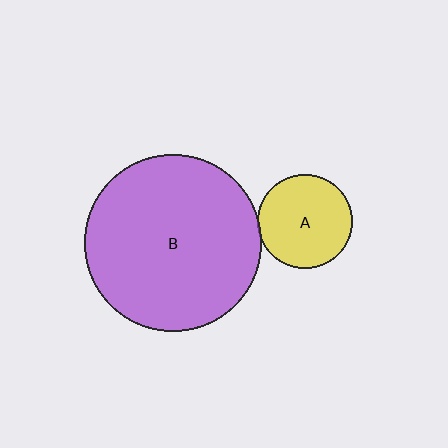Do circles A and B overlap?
Yes.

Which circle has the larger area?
Circle B (purple).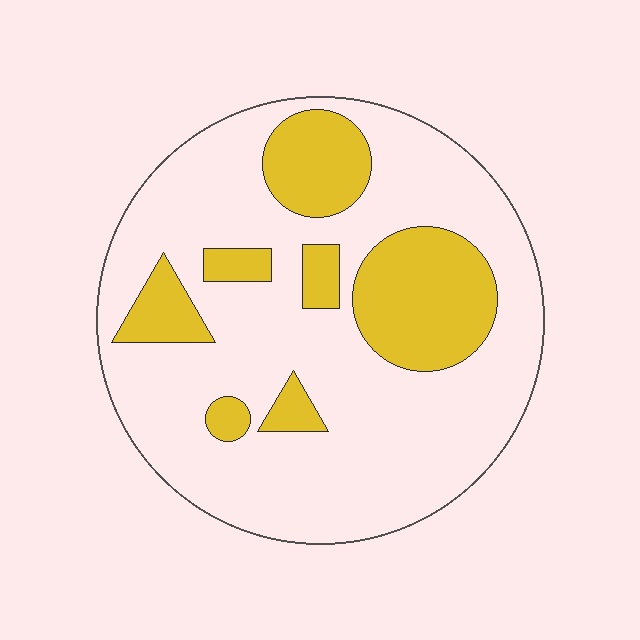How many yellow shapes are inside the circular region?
7.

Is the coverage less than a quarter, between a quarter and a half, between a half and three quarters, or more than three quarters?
Between a quarter and a half.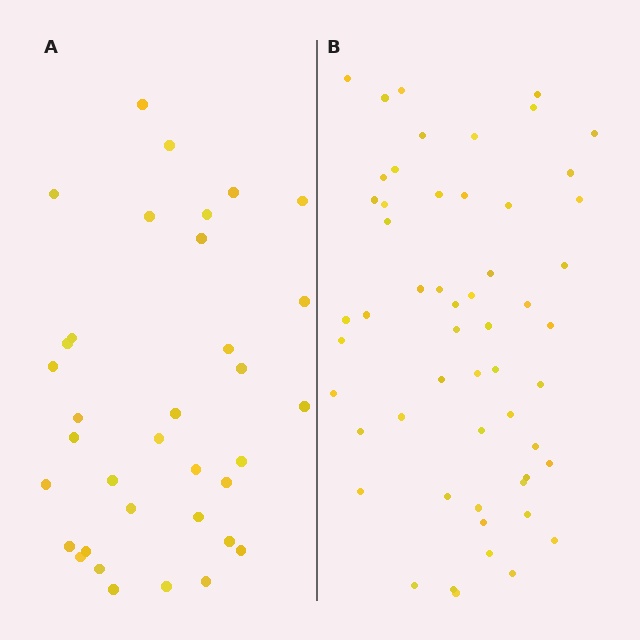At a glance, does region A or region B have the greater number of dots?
Region B (the right region) has more dots.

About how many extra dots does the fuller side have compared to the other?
Region B has approximately 20 more dots than region A.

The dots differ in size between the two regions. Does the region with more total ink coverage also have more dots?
No. Region A has more total ink coverage because its dots are larger, but region B actually contains more individual dots. Total area can be misleading — the number of items is what matters here.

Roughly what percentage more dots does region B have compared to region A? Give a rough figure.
About 55% more.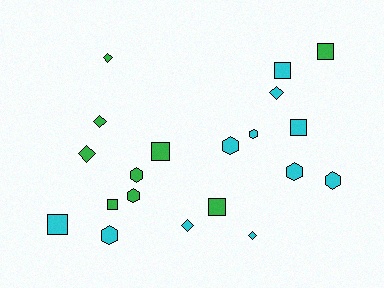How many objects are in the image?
There are 20 objects.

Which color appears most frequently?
Cyan, with 11 objects.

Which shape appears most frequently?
Hexagon, with 7 objects.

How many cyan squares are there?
There are 3 cyan squares.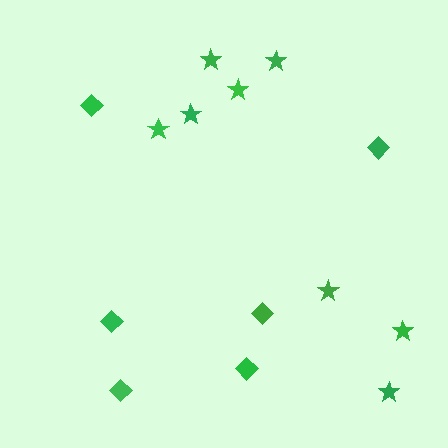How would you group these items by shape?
There are 2 groups: one group of stars (8) and one group of diamonds (6).